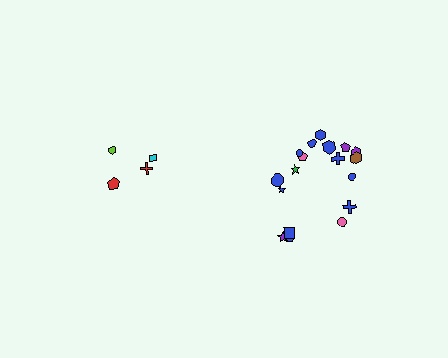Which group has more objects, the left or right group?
The right group.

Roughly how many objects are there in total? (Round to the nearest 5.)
Roughly 20 objects in total.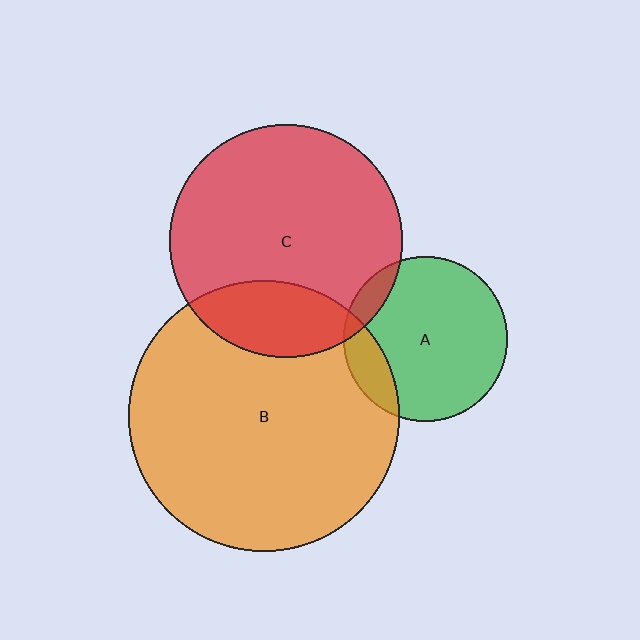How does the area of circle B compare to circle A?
Approximately 2.7 times.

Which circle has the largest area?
Circle B (orange).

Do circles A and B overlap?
Yes.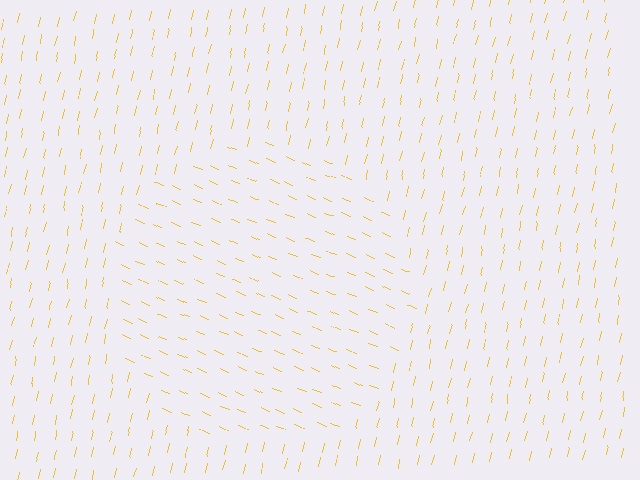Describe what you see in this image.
The image is filled with small yellow line segments. A circle region in the image has lines oriented differently from the surrounding lines, creating a visible texture boundary.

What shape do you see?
I see a circle.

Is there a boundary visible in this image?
Yes, there is a texture boundary formed by a change in line orientation.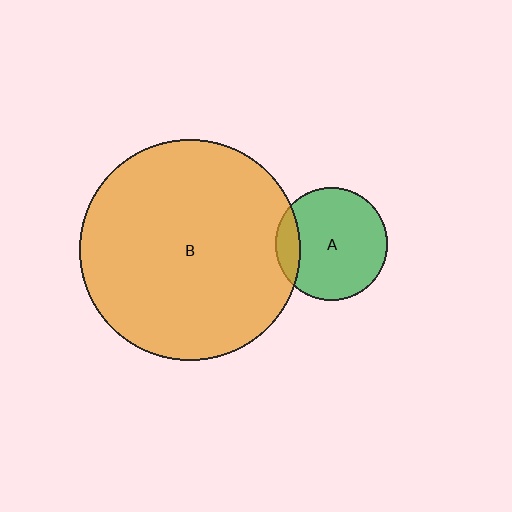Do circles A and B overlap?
Yes.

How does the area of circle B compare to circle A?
Approximately 3.8 times.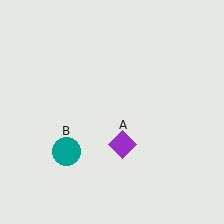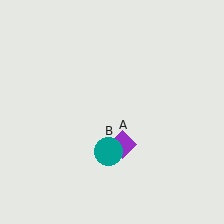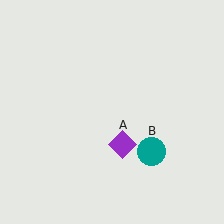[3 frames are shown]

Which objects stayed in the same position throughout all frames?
Purple diamond (object A) remained stationary.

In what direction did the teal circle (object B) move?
The teal circle (object B) moved right.